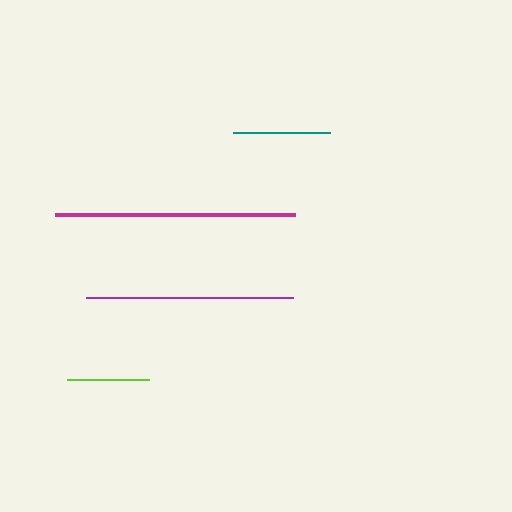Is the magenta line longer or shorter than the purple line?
The magenta line is longer than the purple line.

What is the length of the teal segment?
The teal segment is approximately 97 pixels long.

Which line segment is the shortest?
The lime line is the shortest at approximately 82 pixels.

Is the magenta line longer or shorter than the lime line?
The magenta line is longer than the lime line.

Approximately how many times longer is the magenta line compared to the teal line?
The magenta line is approximately 2.5 times the length of the teal line.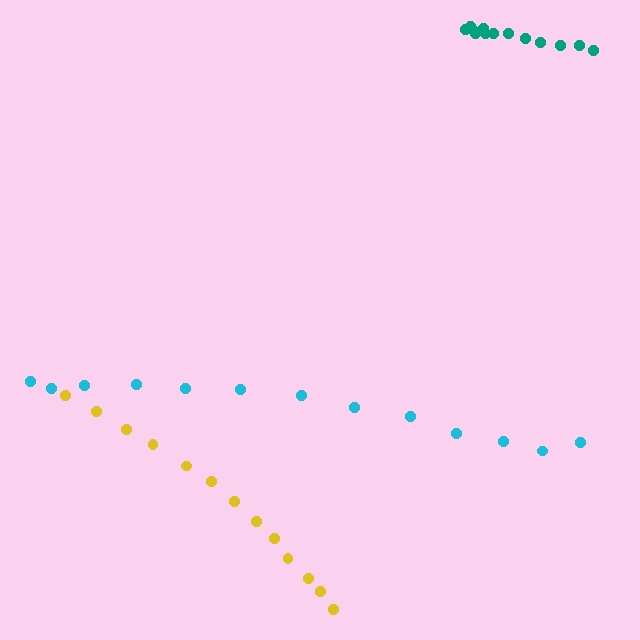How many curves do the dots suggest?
There are 3 distinct paths.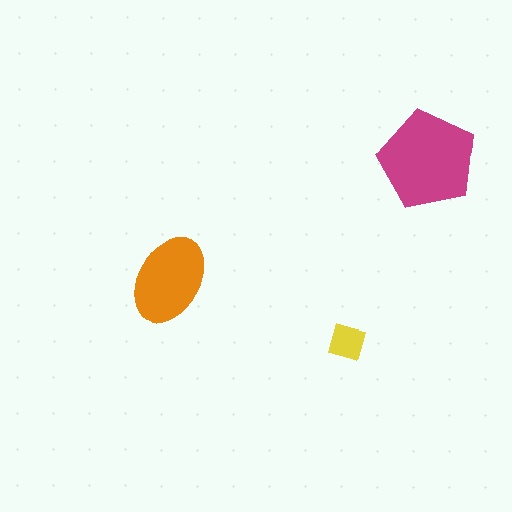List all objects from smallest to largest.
The yellow square, the orange ellipse, the magenta pentagon.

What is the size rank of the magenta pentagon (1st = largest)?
1st.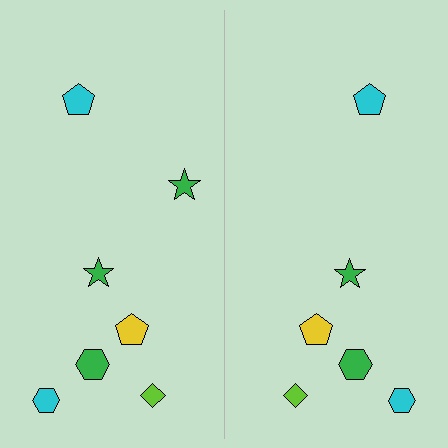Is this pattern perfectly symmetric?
No, the pattern is not perfectly symmetric. A green star is missing from the right side.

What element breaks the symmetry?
A green star is missing from the right side.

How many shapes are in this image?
There are 13 shapes in this image.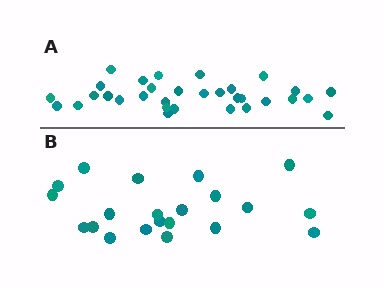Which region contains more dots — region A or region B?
Region A (the top region) has more dots.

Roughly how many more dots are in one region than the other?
Region A has roughly 12 or so more dots than region B.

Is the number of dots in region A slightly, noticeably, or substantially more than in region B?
Region A has substantially more. The ratio is roughly 1.5 to 1.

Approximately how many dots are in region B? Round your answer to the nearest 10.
About 20 dots. (The exact count is 21, which rounds to 20.)